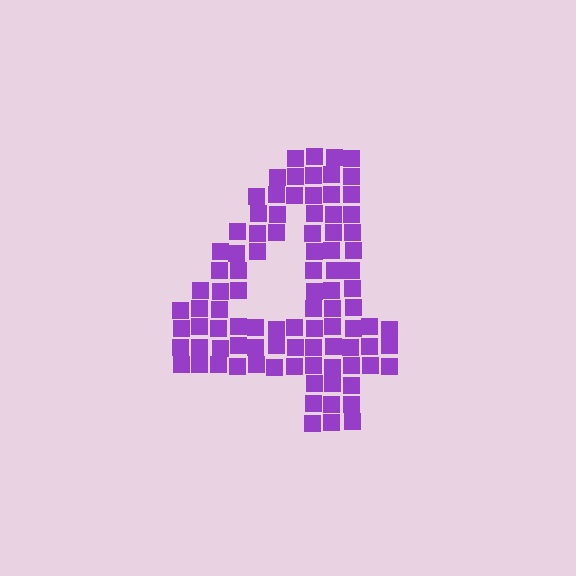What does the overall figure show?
The overall figure shows the digit 4.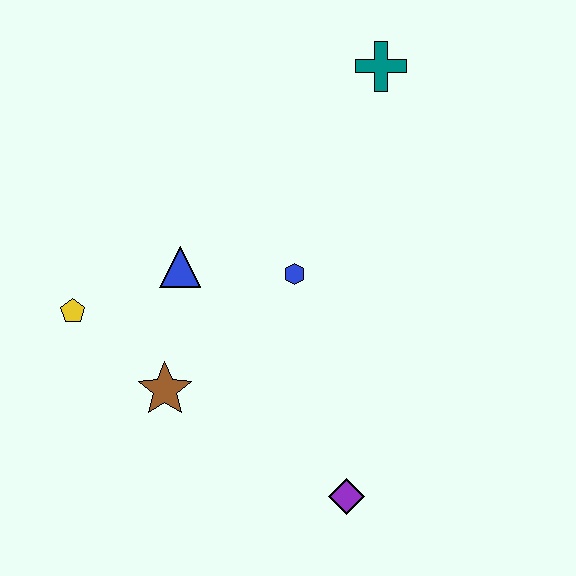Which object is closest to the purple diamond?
The brown star is closest to the purple diamond.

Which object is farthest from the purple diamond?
The teal cross is farthest from the purple diamond.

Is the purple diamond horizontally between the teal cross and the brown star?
Yes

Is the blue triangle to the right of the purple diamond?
No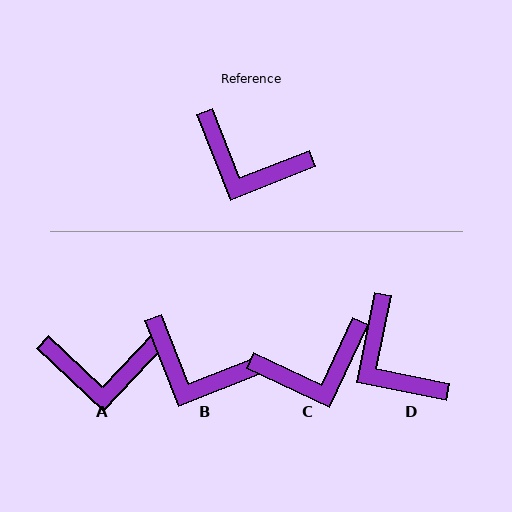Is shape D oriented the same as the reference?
No, it is off by about 33 degrees.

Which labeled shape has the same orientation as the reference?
B.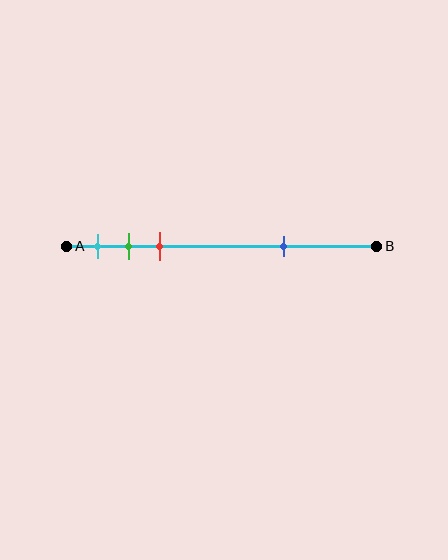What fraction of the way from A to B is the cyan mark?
The cyan mark is approximately 10% (0.1) of the way from A to B.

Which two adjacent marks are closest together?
The green and red marks are the closest adjacent pair.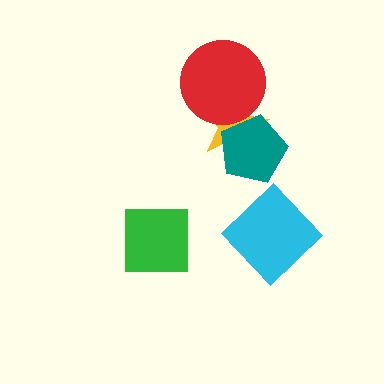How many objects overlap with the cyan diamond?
0 objects overlap with the cyan diamond.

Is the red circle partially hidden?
No, no other shape covers it.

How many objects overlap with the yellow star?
2 objects overlap with the yellow star.